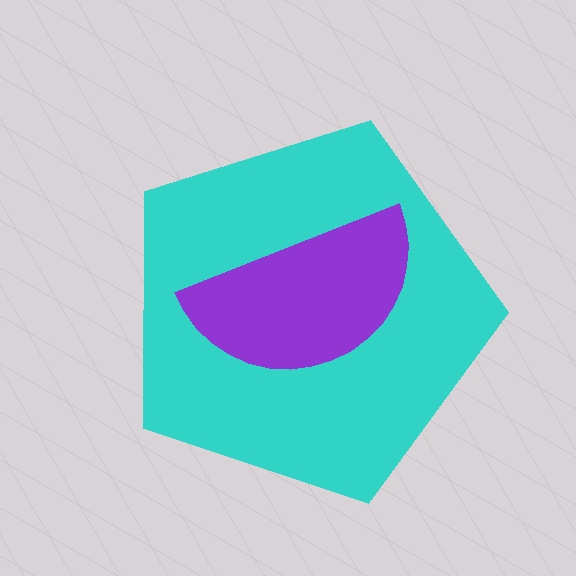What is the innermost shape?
The purple semicircle.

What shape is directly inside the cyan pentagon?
The purple semicircle.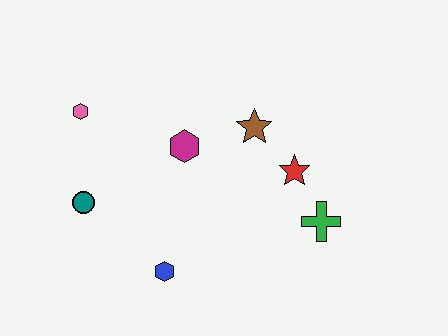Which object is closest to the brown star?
The red star is closest to the brown star.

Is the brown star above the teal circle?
Yes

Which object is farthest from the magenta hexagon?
The green cross is farthest from the magenta hexagon.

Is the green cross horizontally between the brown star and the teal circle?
No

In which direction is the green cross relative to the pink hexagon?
The green cross is to the right of the pink hexagon.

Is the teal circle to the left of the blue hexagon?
Yes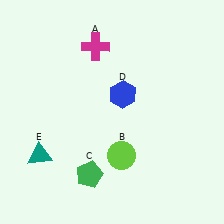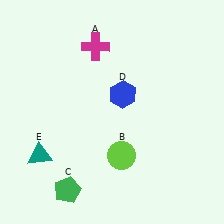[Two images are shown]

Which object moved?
The green pentagon (C) moved left.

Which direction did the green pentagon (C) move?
The green pentagon (C) moved left.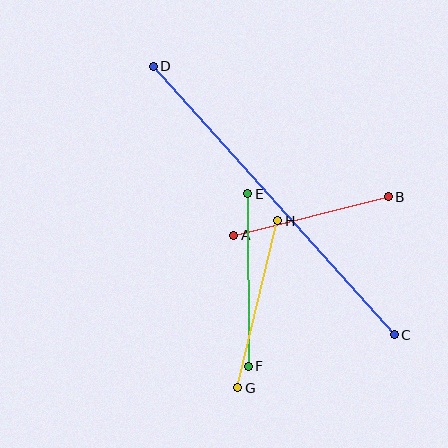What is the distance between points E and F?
The distance is approximately 173 pixels.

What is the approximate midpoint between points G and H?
The midpoint is at approximately (258, 304) pixels.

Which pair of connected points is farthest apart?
Points C and D are farthest apart.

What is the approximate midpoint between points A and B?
The midpoint is at approximately (311, 216) pixels.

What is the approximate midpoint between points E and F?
The midpoint is at approximately (248, 280) pixels.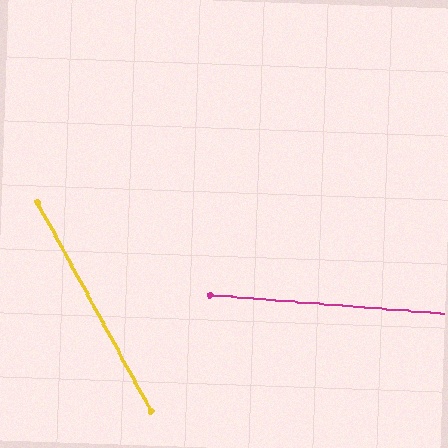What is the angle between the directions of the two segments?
Approximately 56 degrees.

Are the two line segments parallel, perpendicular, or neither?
Neither parallel nor perpendicular — they differ by about 56°.